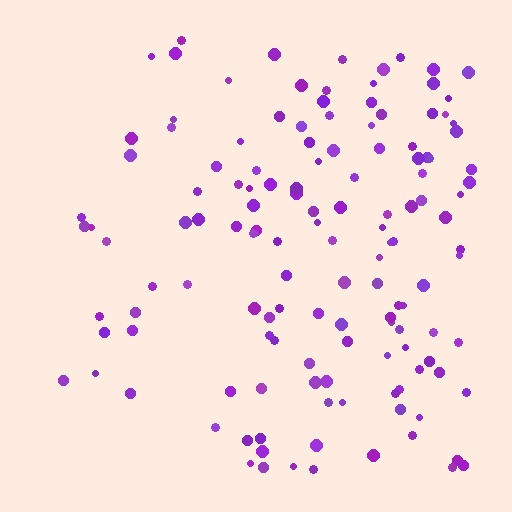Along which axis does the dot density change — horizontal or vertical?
Horizontal.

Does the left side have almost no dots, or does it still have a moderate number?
Still a moderate number, just noticeably fewer than the right.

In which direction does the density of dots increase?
From left to right, with the right side densest.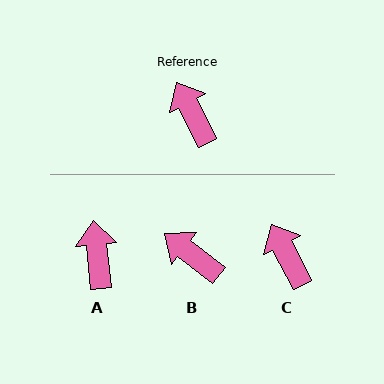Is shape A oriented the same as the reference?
No, it is off by about 21 degrees.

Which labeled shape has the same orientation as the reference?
C.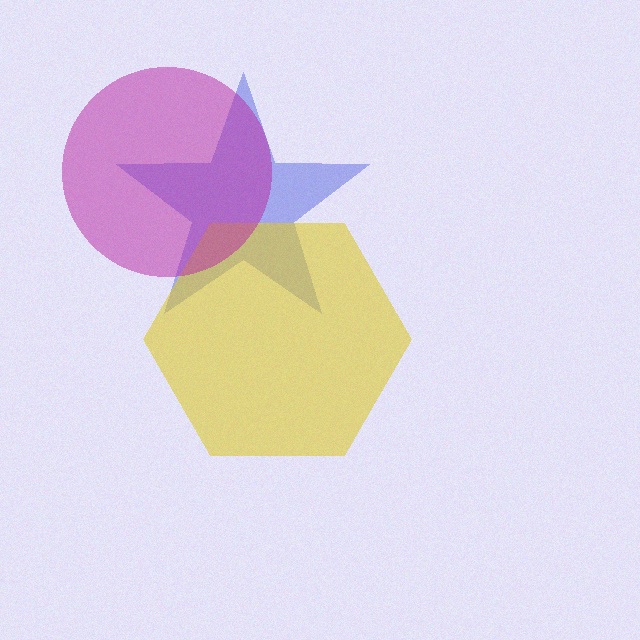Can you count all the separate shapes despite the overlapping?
Yes, there are 3 separate shapes.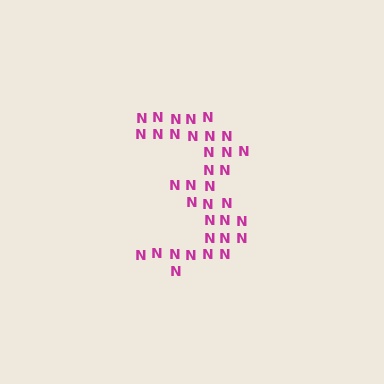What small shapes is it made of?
It is made of small letter N's.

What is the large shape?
The large shape is the digit 3.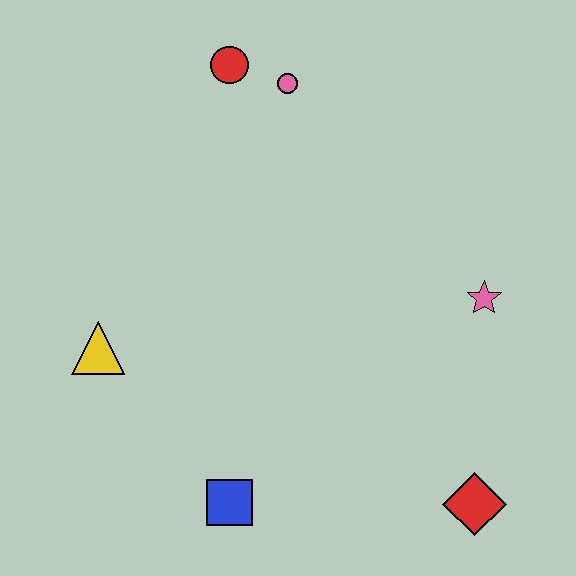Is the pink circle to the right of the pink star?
No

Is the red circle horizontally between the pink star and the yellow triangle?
Yes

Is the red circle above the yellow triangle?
Yes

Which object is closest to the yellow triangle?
The blue square is closest to the yellow triangle.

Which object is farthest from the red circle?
The red diamond is farthest from the red circle.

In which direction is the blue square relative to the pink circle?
The blue square is below the pink circle.